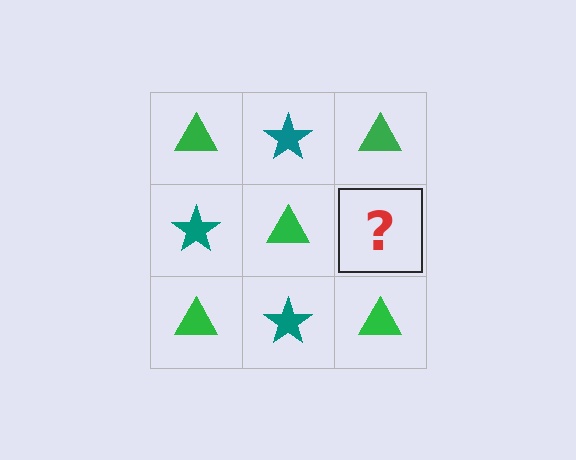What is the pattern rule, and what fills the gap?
The rule is that it alternates green triangle and teal star in a checkerboard pattern. The gap should be filled with a teal star.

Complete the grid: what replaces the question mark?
The question mark should be replaced with a teal star.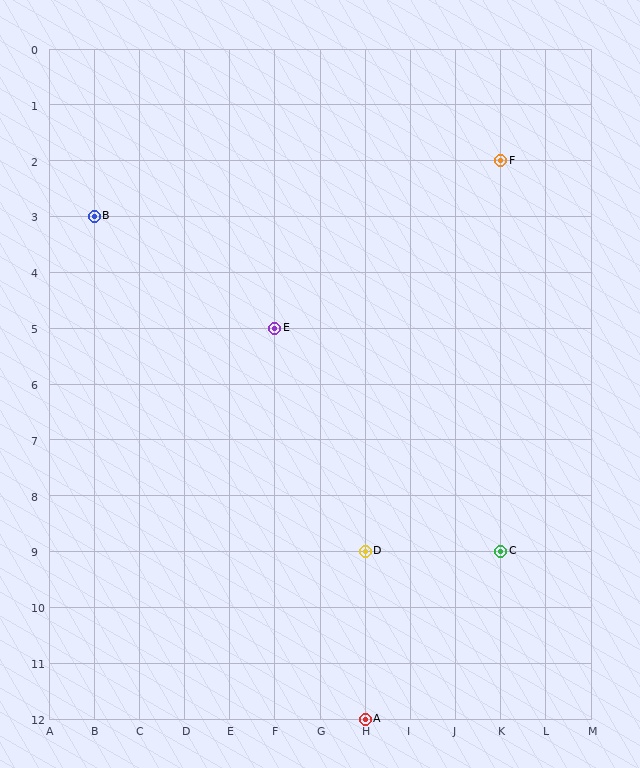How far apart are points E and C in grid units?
Points E and C are 5 columns and 4 rows apart (about 6.4 grid units diagonally).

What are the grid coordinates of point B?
Point B is at grid coordinates (B, 3).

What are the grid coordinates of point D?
Point D is at grid coordinates (H, 9).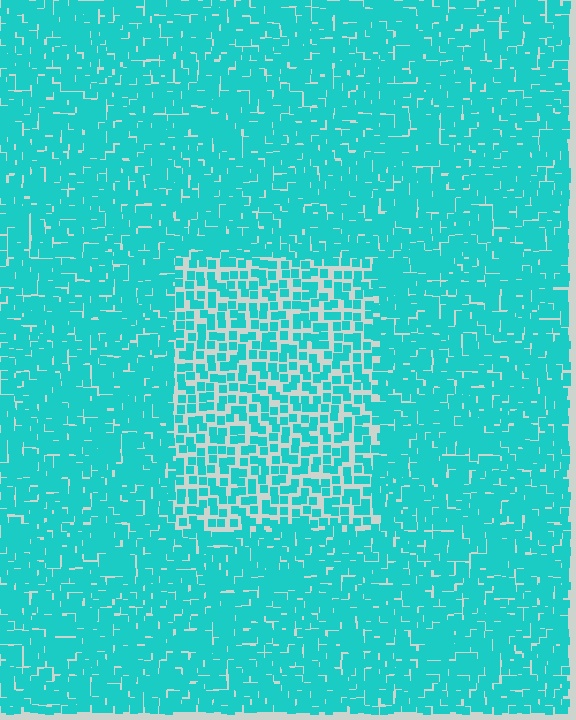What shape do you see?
I see a rectangle.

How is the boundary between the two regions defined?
The boundary is defined by a change in element density (approximately 1.9x ratio). All elements are the same color, size, and shape.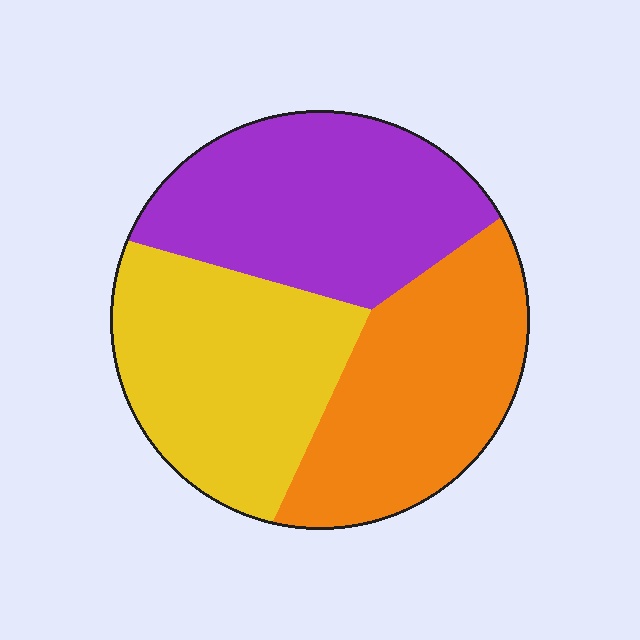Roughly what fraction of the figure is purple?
Purple takes up between a quarter and a half of the figure.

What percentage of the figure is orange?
Orange takes up about one third (1/3) of the figure.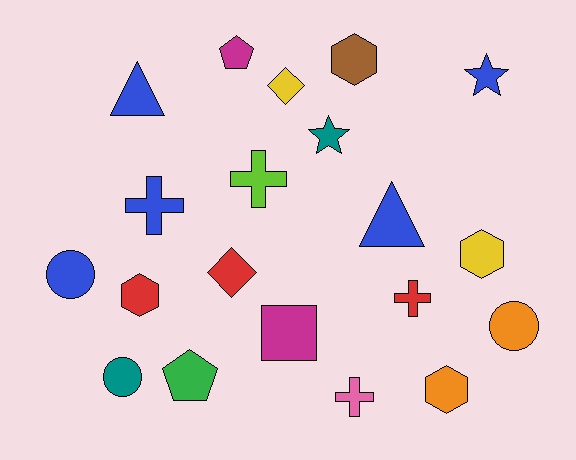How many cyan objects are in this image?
There are no cyan objects.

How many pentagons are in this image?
There are 2 pentagons.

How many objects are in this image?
There are 20 objects.